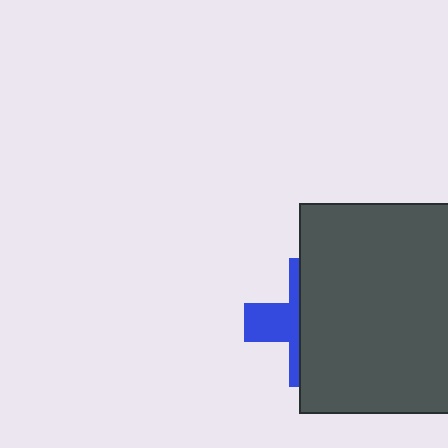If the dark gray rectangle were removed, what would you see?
You would see the complete blue cross.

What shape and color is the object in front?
The object in front is a dark gray rectangle.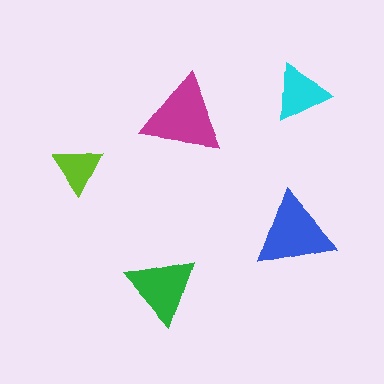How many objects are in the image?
There are 5 objects in the image.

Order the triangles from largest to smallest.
the magenta one, the blue one, the green one, the cyan one, the lime one.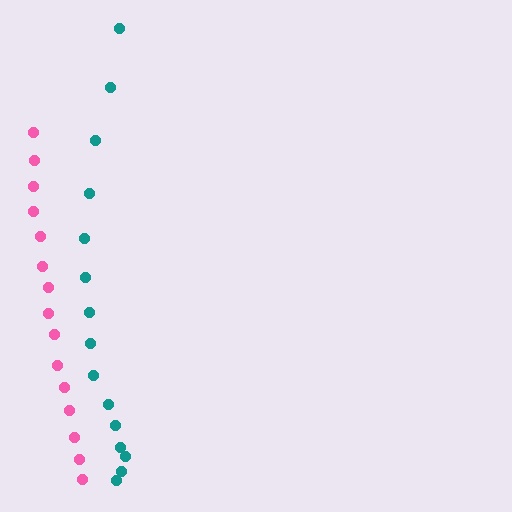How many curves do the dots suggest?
There are 2 distinct paths.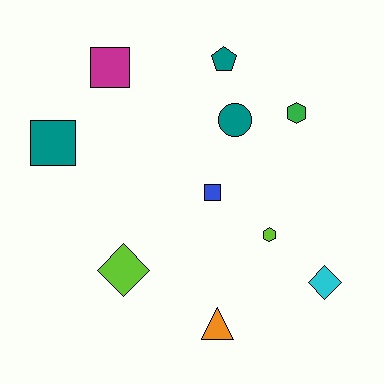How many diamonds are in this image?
There are 2 diamonds.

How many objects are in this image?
There are 10 objects.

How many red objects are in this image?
There are no red objects.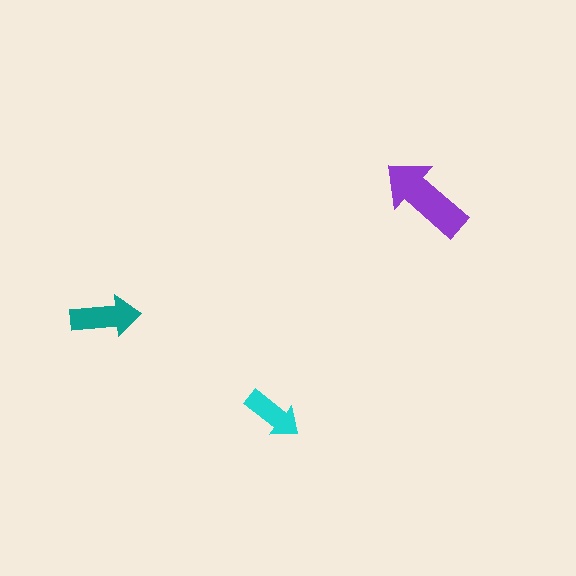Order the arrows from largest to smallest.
the purple one, the teal one, the cyan one.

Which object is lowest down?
The cyan arrow is bottommost.